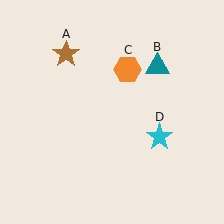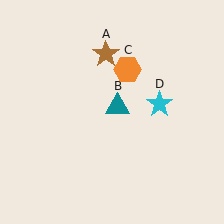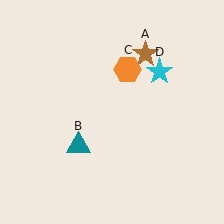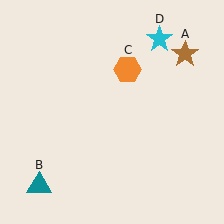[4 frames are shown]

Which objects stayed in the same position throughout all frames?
Orange hexagon (object C) remained stationary.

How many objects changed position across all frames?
3 objects changed position: brown star (object A), teal triangle (object B), cyan star (object D).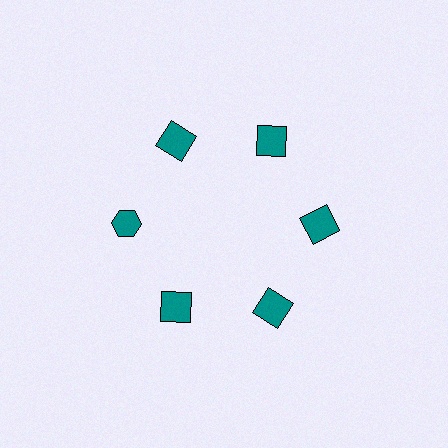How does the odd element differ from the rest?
It has a different shape: hexagon instead of square.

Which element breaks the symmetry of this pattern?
The teal hexagon at roughly the 9 o'clock position breaks the symmetry. All other shapes are teal squares.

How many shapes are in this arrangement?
There are 6 shapes arranged in a ring pattern.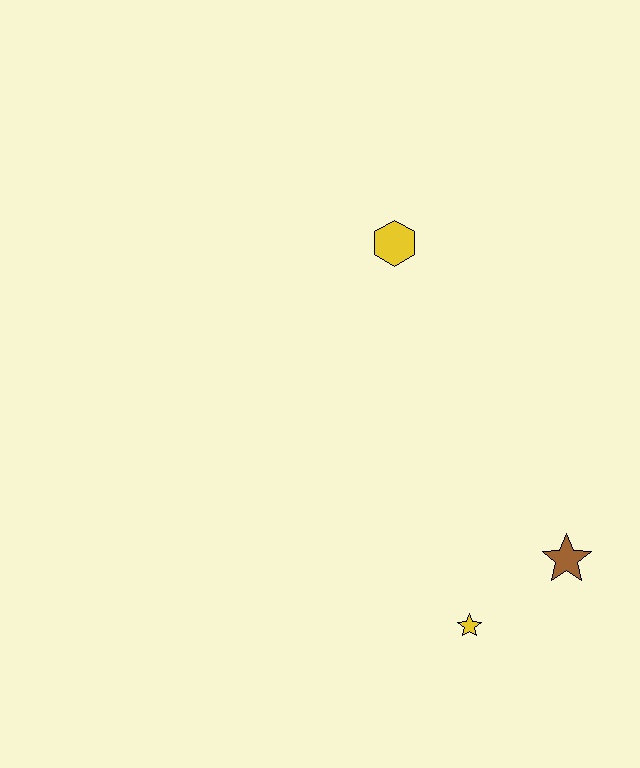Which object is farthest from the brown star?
The yellow hexagon is farthest from the brown star.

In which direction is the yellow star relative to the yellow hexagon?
The yellow star is below the yellow hexagon.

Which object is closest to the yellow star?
The brown star is closest to the yellow star.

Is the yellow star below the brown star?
Yes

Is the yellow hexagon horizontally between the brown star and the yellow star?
No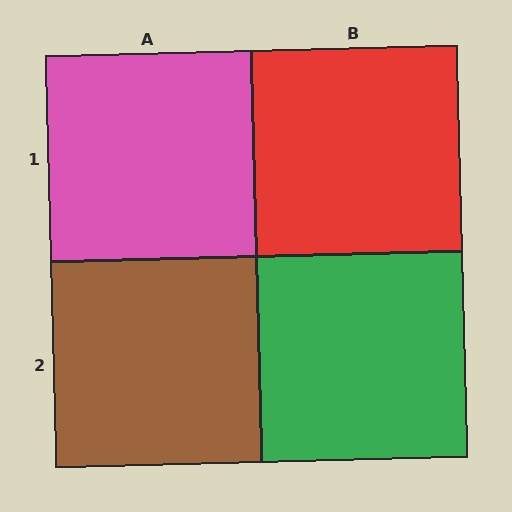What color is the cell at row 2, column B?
Green.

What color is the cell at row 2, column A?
Brown.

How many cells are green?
1 cell is green.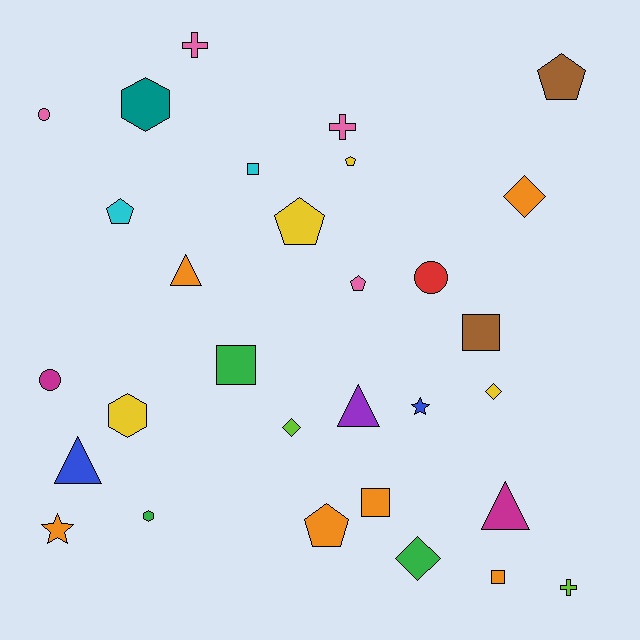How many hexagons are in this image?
There are 3 hexagons.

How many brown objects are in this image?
There are 2 brown objects.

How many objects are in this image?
There are 30 objects.